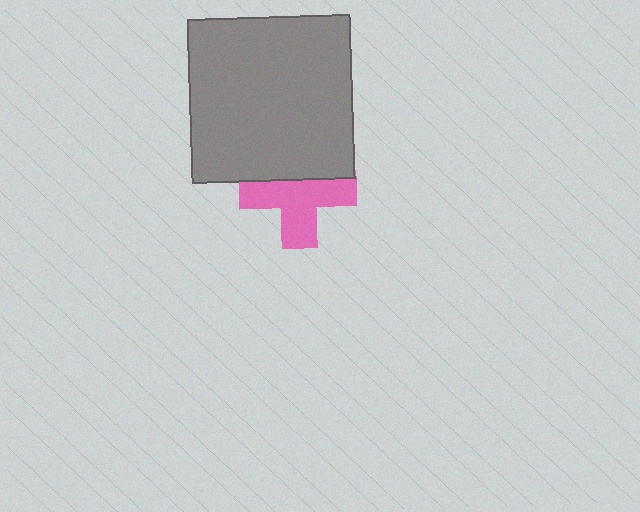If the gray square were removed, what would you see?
You would see the complete pink cross.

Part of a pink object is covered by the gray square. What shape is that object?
It is a cross.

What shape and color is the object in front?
The object in front is a gray square.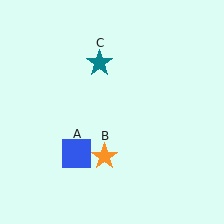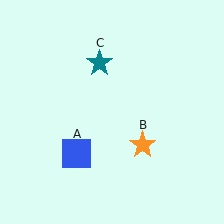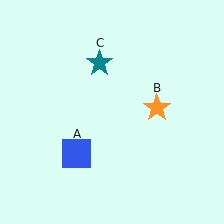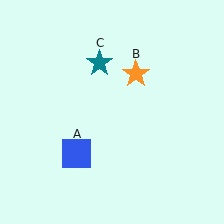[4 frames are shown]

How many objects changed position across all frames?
1 object changed position: orange star (object B).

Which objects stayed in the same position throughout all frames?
Blue square (object A) and teal star (object C) remained stationary.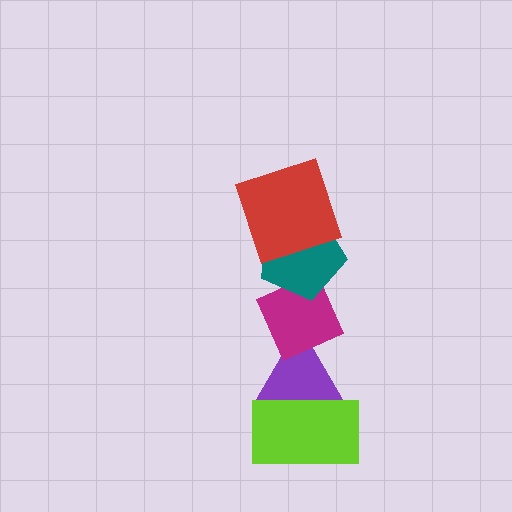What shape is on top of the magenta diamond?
The teal pentagon is on top of the magenta diamond.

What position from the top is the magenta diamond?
The magenta diamond is 3rd from the top.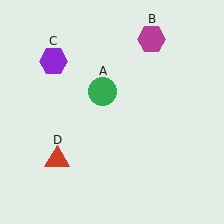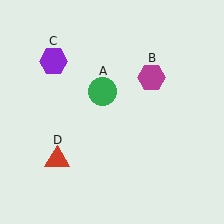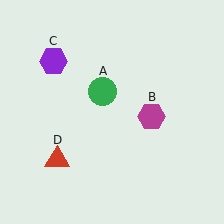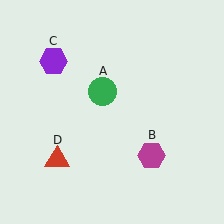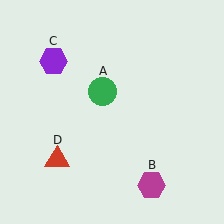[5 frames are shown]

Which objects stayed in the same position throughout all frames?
Green circle (object A) and purple hexagon (object C) and red triangle (object D) remained stationary.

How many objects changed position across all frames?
1 object changed position: magenta hexagon (object B).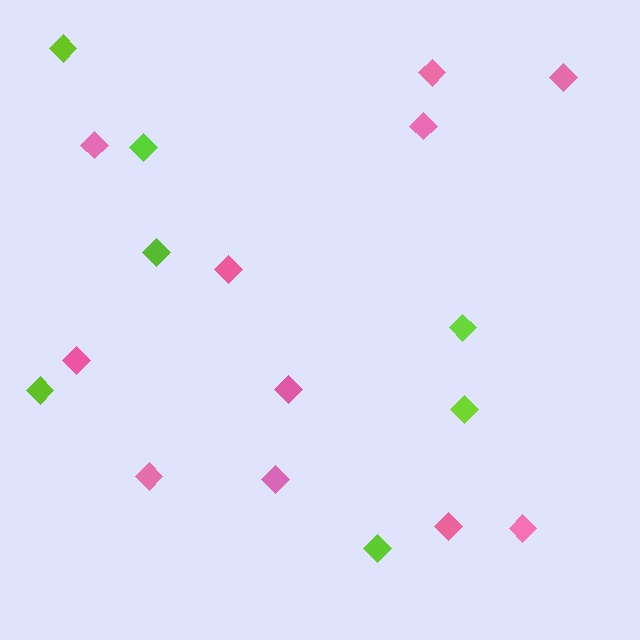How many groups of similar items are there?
There are 2 groups: one group of lime diamonds (7) and one group of pink diamonds (11).